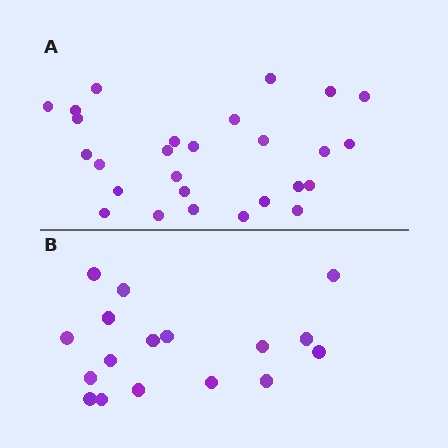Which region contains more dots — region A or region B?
Region A (the top region) has more dots.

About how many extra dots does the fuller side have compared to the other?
Region A has roughly 10 or so more dots than region B.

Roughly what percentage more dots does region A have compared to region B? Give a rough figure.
About 60% more.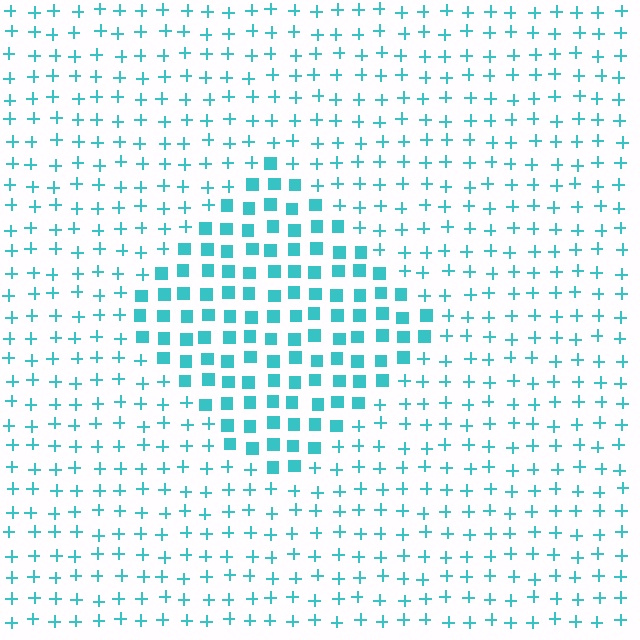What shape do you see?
I see a diamond.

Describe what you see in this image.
The image is filled with small cyan elements arranged in a uniform grid. A diamond-shaped region contains squares, while the surrounding area contains plus signs. The boundary is defined purely by the change in element shape.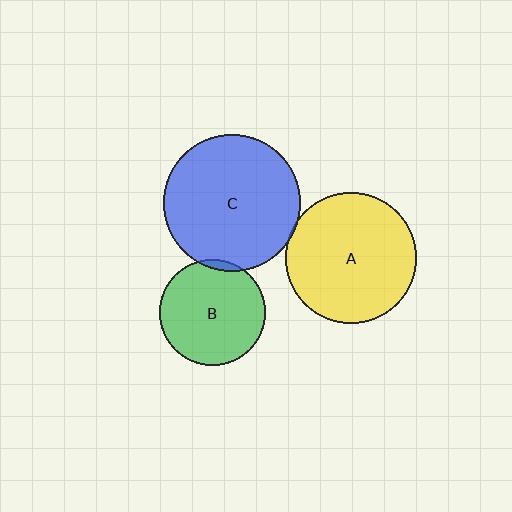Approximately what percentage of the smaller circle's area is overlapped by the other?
Approximately 5%.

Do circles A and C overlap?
Yes.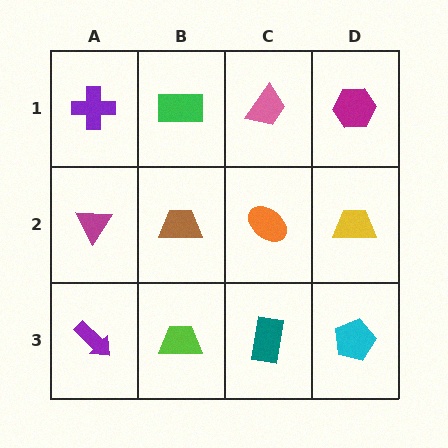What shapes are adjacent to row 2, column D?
A magenta hexagon (row 1, column D), a cyan pentagon (row 3, column D), an orange ellipse (row 2, column C).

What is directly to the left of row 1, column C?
A green rectangle.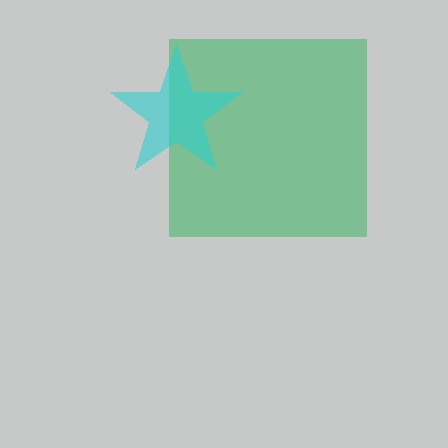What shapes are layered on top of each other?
The layered shapes are: a green square, a cyan star.